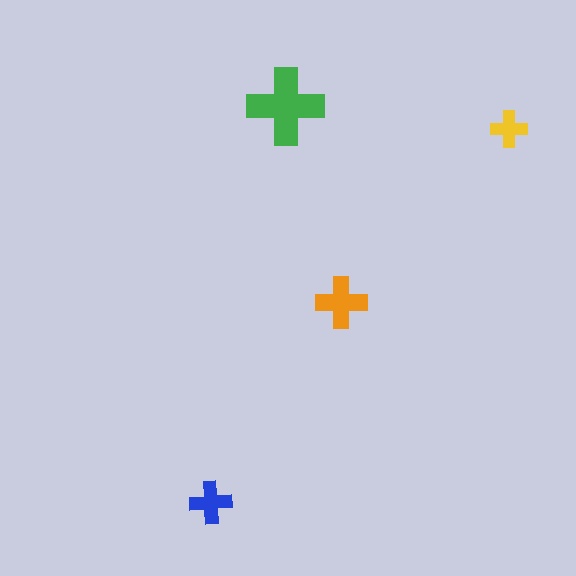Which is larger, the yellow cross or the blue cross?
The blue one.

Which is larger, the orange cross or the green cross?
The green one.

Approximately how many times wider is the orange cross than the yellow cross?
About 1.5 times wider.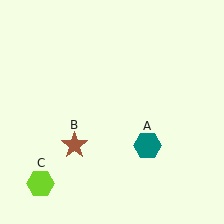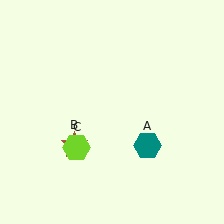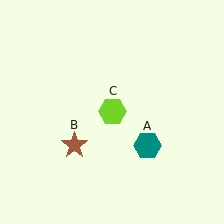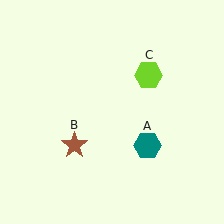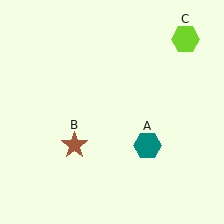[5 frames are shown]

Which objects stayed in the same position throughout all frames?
Teal hexagon (object A) and brown star (object B) remained stationary.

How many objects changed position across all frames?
1 object changed position: lime hexagon (object C).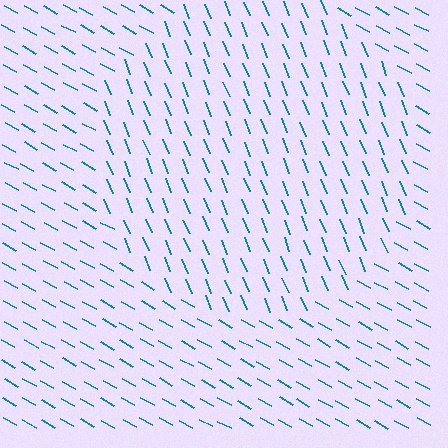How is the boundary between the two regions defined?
The boundary is defined purely by a change in line orientation (approximately 40 degrees difference). All lines are the same color and thickness.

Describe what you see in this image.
The image is filled with small teal line segments. A circle region in the image has lines oriented differently from the surrounding lines, creating a visible texture boundary.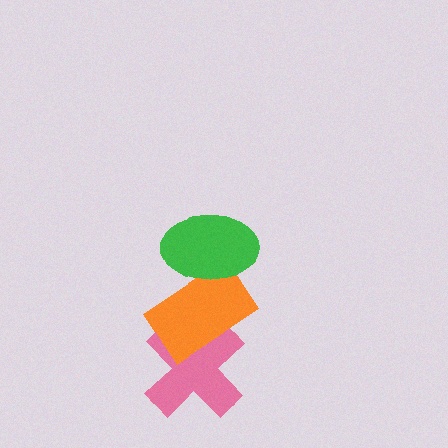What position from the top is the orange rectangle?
The orange rectangle is 2nd from the top.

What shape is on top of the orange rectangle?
The green ellipse is on top of the orange rectangle.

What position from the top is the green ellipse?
The green ellipse is 1st from the top.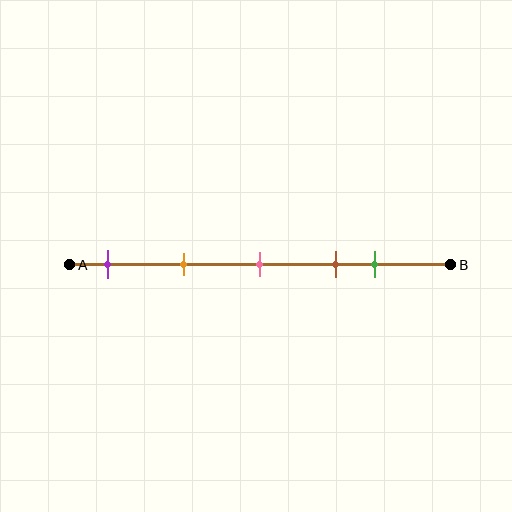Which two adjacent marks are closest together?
The brown and green marks are the closest adjacent pair.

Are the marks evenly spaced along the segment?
No, the marks are not evenly spaced.